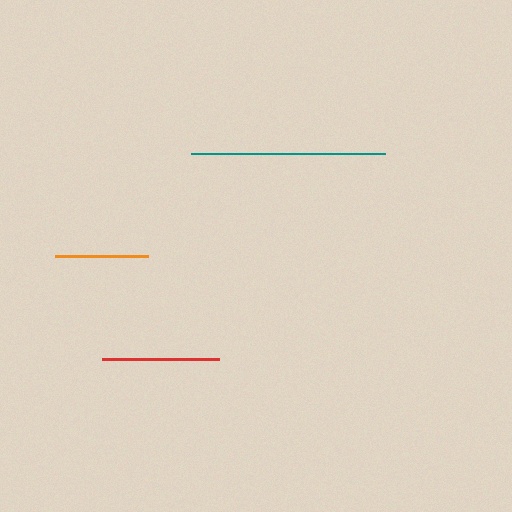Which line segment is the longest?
The teal line is the longest at approximately 193 pixels.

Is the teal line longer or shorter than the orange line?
The teal line is longer than the orange line.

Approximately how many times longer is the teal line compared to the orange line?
The teal line is approximately 2.1 times the length of the orange line.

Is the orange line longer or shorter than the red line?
The red line is longer than the orange line.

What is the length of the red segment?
The red segment is approximately 117 pixels long.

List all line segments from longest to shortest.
From longest to shortest: teal, red, orange.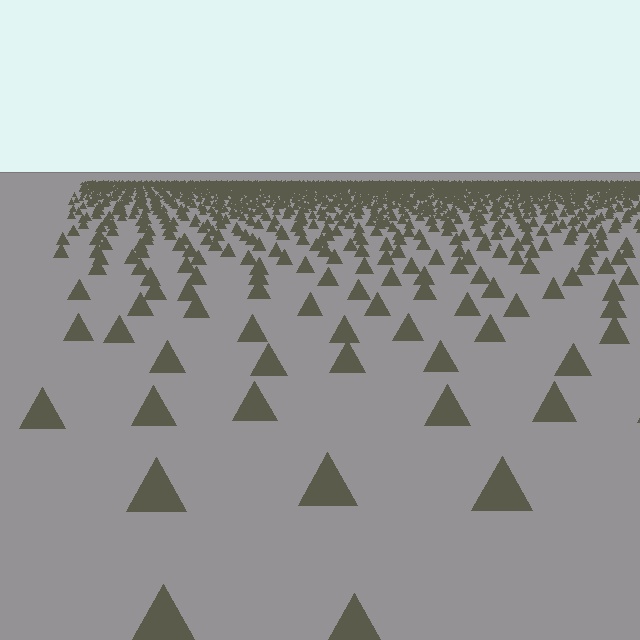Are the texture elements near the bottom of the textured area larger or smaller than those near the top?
Larger. Near the bottom, elements are closer to the viewer and appear at a bigger on-screen size.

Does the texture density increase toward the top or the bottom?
Density increases toward the top.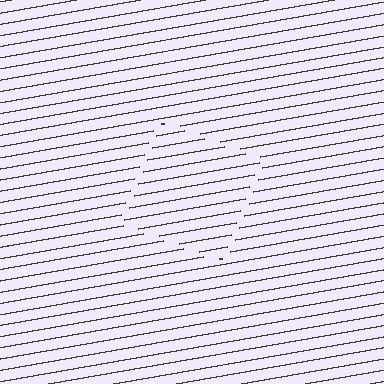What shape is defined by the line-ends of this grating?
An illusory square. The interior of the shape contains the same grating, shifted by half a period — the contour is defined by the phase discontinuity where line-ends from the inner and outer gratings abut.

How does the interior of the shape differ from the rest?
The interior of the shape contains the same grating, shifted by half a period — the contour is defined by the phase discontinuity where line-ends from the inner and outer gratings abut.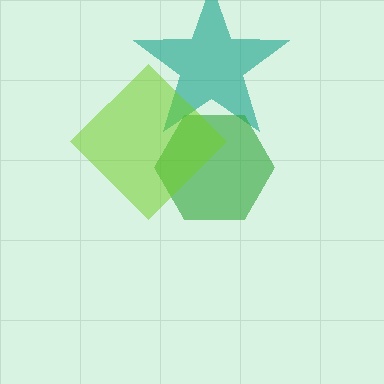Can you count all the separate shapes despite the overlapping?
Yes, there are 3 separate shapes.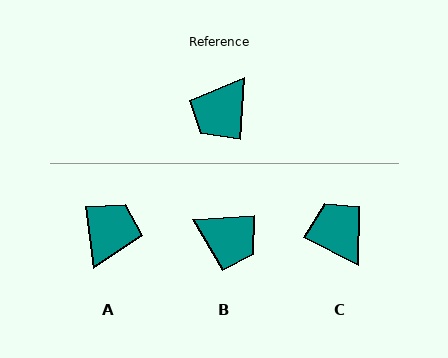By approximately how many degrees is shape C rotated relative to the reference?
Approximately 113 degrees clockwise.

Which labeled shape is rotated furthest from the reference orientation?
A, about 169 degrees away.